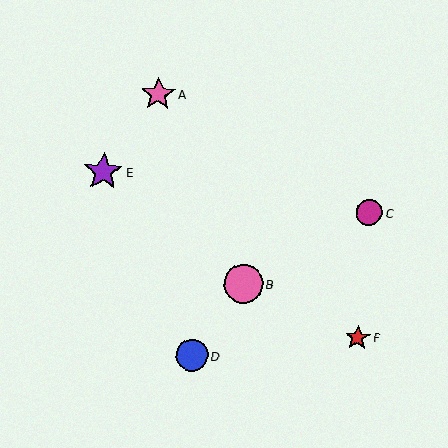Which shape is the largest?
The purple star (labeled E) is the largest.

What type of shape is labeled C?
Shape C is a magenta circle.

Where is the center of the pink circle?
The center of the pink circle is at (244, 284).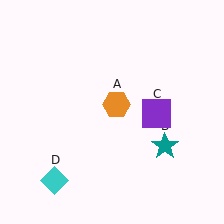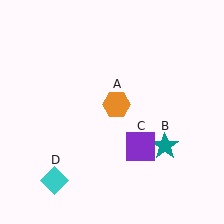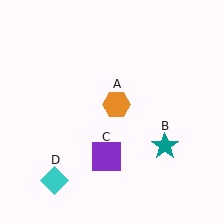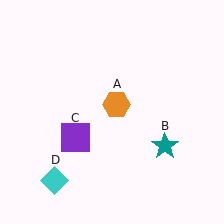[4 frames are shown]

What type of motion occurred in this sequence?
The purple square (object C) rotated clockwise around the center of the scene.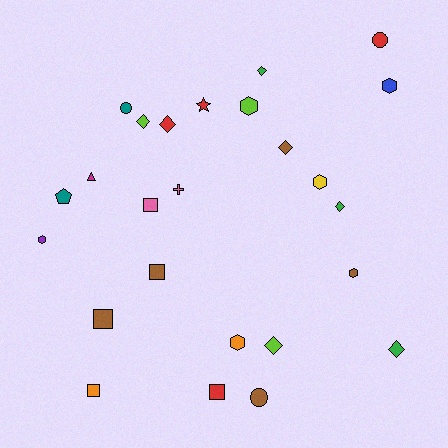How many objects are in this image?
There are 25 objects.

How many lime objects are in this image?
There are 3 lime objects.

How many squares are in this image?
There are 5 squares.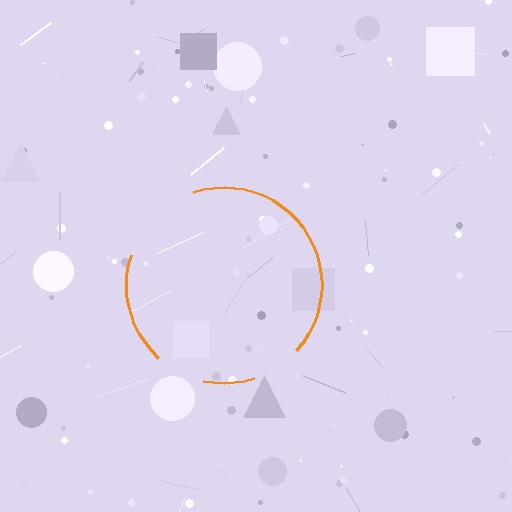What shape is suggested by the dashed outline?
The dashed outline suggests a circle.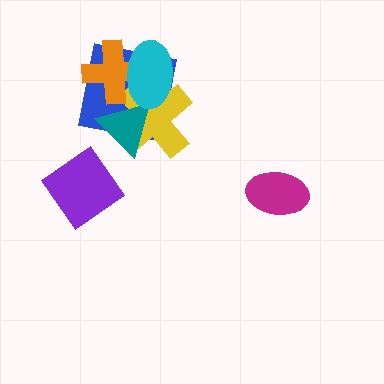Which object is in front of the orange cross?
The cyan ellipse is in front of the orange cross.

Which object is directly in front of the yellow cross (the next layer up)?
The teal triangle is directly in front of the yellow cross.